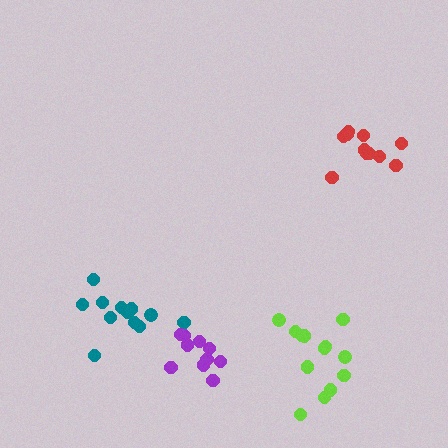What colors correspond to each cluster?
The clusters are colored: teal, red, purple, lime.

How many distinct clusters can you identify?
There are 4 distinct clusters.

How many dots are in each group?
Group 1: 12 dots, Group 2: 11 dots, Group 3: 10 dots, Group 4: 13 dots (46 total).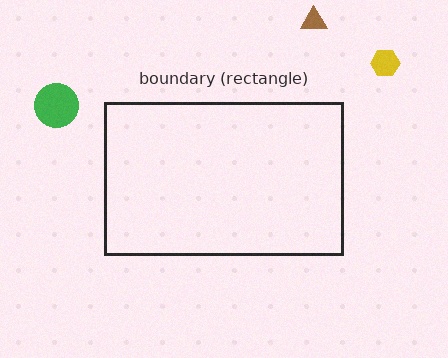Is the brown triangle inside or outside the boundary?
Outside.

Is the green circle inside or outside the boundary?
Outside.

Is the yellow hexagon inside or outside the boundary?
Outside.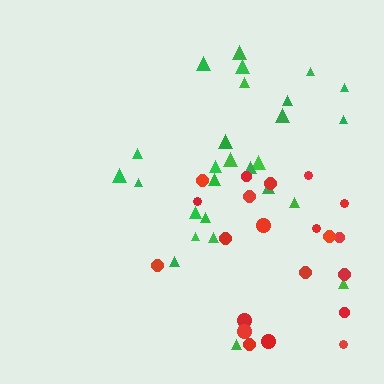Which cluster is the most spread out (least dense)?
Green.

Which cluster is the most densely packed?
Red.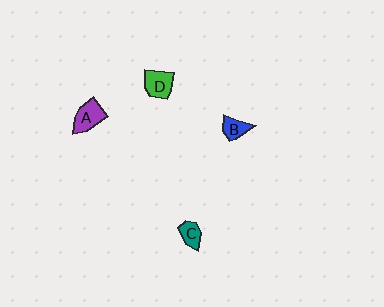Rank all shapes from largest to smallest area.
From largest to smallest: A (purple), D (green), B (blue), C (teal).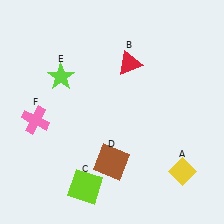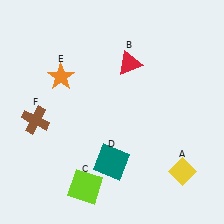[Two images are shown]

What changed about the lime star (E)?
In Image 1, E is lime. In Image 2, it changed to orange.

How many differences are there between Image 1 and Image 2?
There are 3 differences between the two images.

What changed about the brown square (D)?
In Image 1, D is brown. In Image 2, it changed to teal.